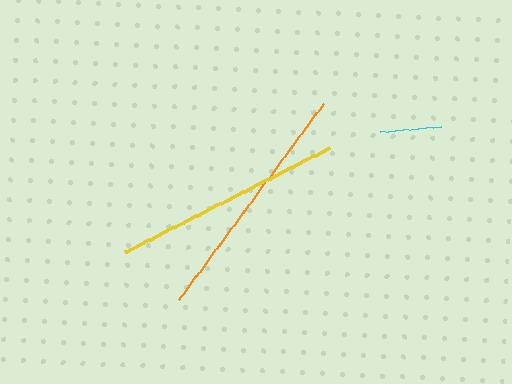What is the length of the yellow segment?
The yellow segment is approximately 230 pixels long.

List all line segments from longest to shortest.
From longest to shortest: orange, yellow, cyan.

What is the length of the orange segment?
The orange segment is approximately 244 pixels long.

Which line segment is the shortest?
The cyan line is the shortest at approximately 61 pixels.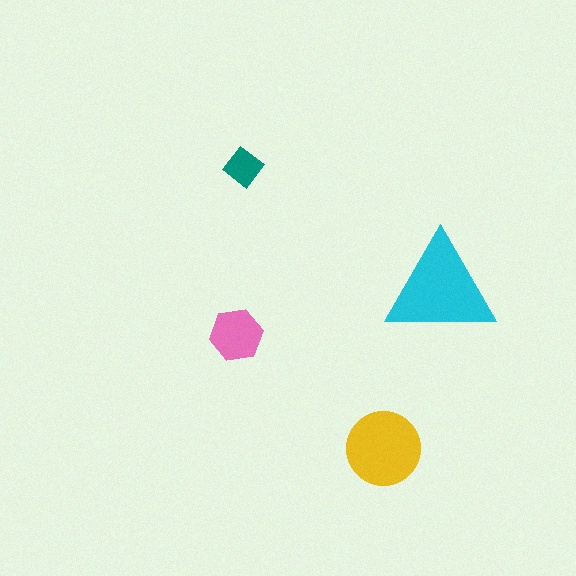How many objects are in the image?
There are 4 objects in the image.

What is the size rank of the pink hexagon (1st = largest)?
3rd.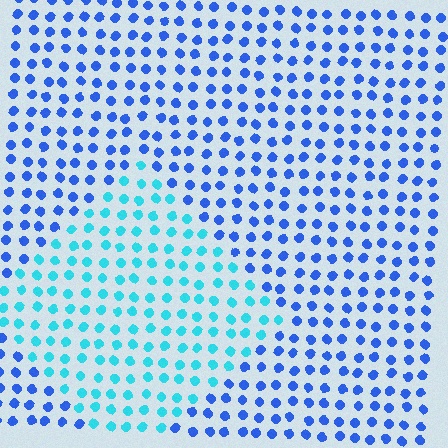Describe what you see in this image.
The image is filled with small blue elements in a uniform arrangement. A diamond-shaped region is visible where the elements are tinted to a slightly different hue, forming a subtle color boundary.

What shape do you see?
I see a diamond.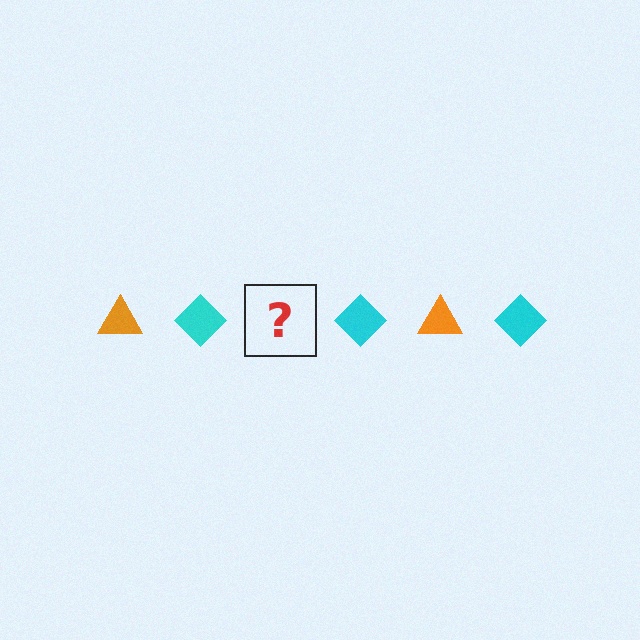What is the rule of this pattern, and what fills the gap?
The rule is that the pattern alternates between orange triangle and cyan diamond. The gap should be filled with an orange triangle.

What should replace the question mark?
The question mark should be replaced with an orange triangle.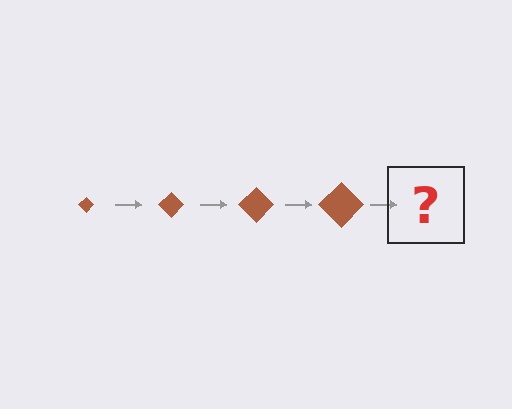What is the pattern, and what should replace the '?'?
The pattern is that the diamond gets progressively larger each step. The '?' should be a brown diamond, larger than the previous one.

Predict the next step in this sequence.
The next step is a brown diamond, larger than the previous one.